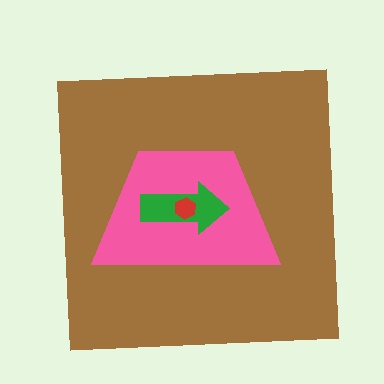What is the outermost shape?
The brown square.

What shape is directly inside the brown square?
The pink trapezoid.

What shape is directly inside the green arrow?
The red hexagon.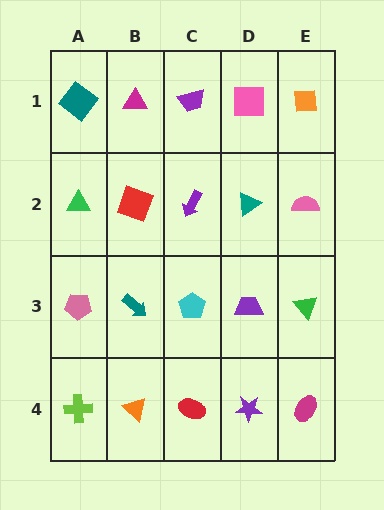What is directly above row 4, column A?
A pink pentagon.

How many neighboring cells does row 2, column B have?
4.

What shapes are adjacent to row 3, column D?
A teal triangle (row 2, column D), a purple star (row 4, column D), a cyan pentagon (row 3, column C), a green triangle (row 3, column E).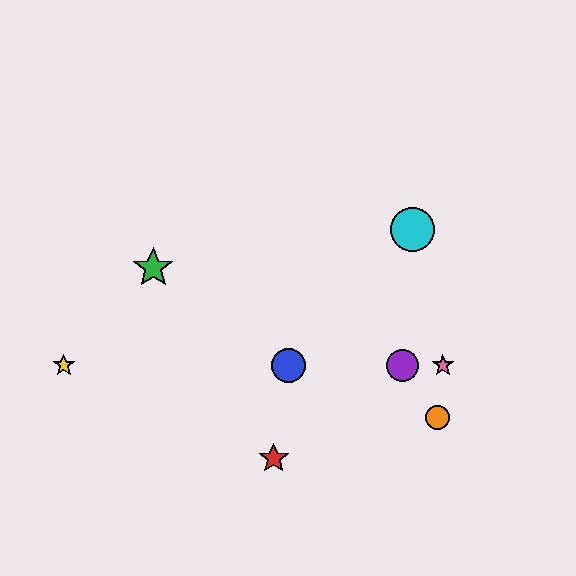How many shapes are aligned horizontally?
4 shapes (the blue circle, the yellow star, the purple circle, the pink star) are aligned horizontally.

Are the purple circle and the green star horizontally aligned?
No, the purple circle is at y≈365 and the green star is at y≈268.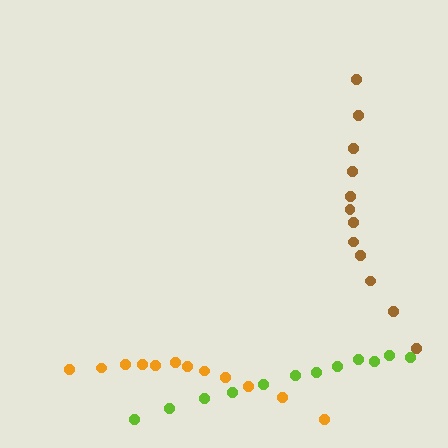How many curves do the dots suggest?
There are 3 distinct paths.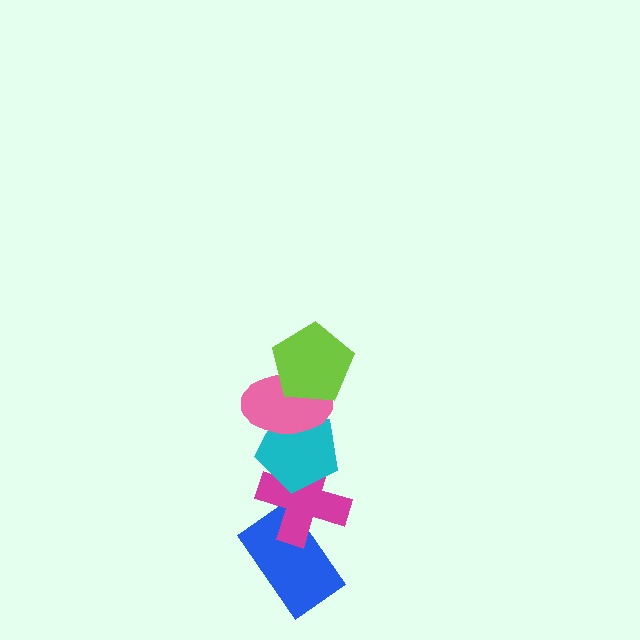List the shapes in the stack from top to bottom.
From top to bottom: the lime pentagon, the pink ellipse, the cyan pentagon, the magenta cross, the blue rectangle.